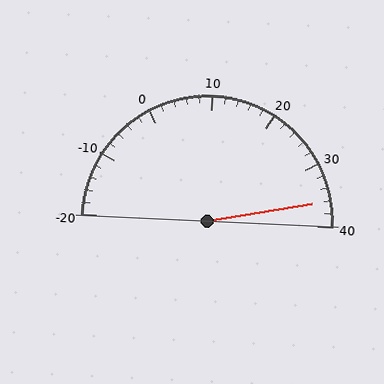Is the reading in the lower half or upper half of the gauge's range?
The reading is in the upper half of the range (-20 to 40).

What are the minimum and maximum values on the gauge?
The gauge ranges from -20 to 40.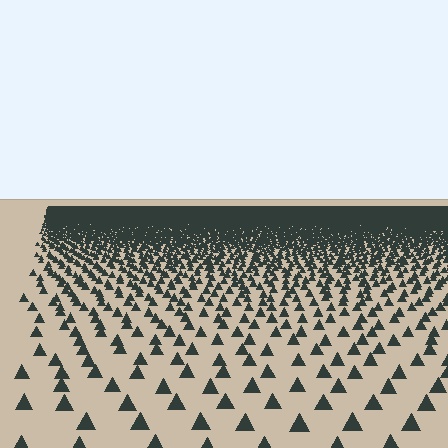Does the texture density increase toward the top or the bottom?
Density increases toward the top.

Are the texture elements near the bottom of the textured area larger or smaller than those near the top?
Larger. Near the bottom, elements are closer to the viewer and appear at a bigger on-screen size.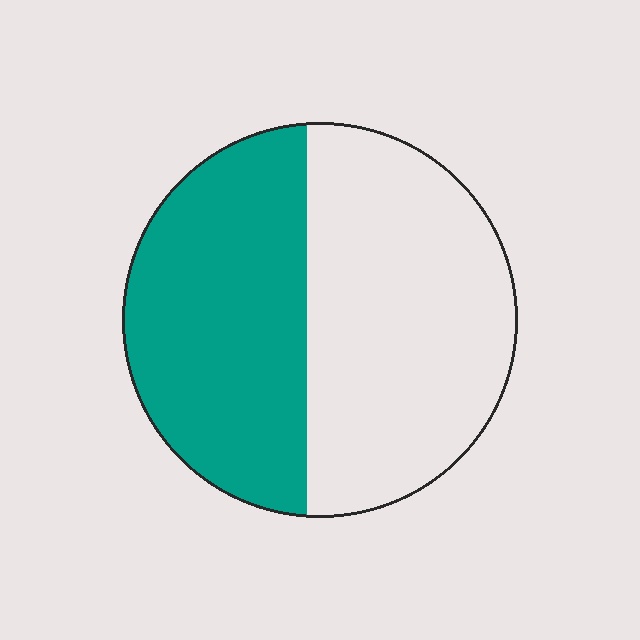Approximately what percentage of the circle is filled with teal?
Approximately 45%.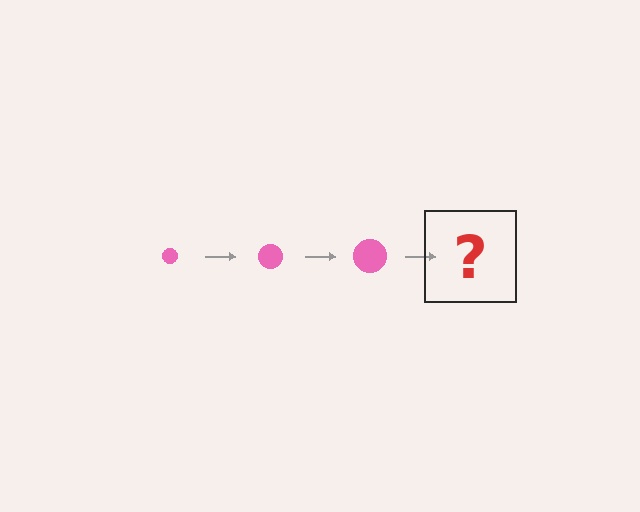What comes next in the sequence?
The next element should be a pink circle, larger than the previous one.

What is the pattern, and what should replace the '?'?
The pattern is that the circle gets progressively larger each step. The '?' should be a pink circle, larger than the previous one.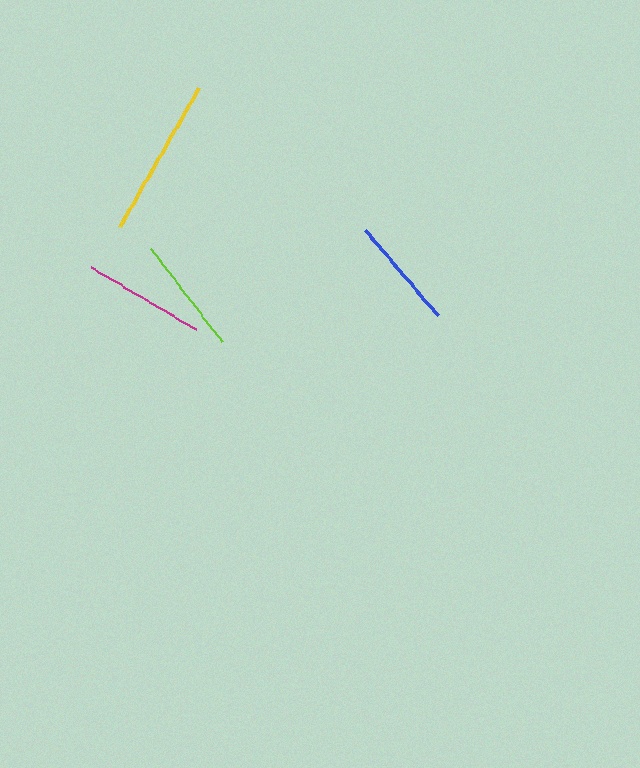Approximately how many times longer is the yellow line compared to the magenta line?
The yellow line is approximately 1.3 times the length of the magenta line.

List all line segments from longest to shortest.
From longest to shortest: yellow, magenta, lime, blue.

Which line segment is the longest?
The yellow line is the longest at approximately 160 pixels.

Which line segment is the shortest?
The blue line is the shortest at approximately 113 pixels.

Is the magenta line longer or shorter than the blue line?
The magenta line is longer than the blue line.